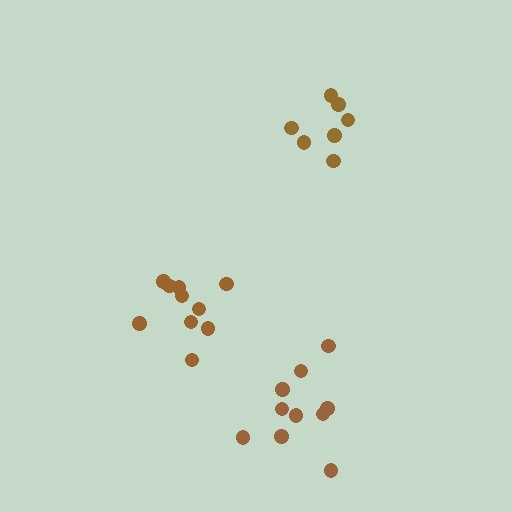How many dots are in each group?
Group 1: 10 dots, Group 2: 7 dots, Group 3: 10 dots (27 total).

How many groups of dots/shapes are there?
There are 3 groups.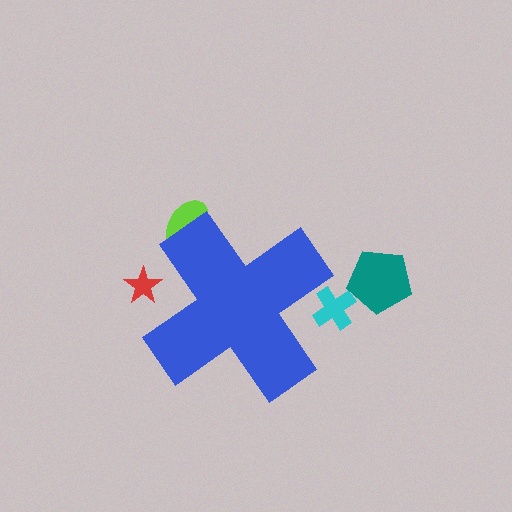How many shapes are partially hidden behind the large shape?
3 shapes are partially hidden.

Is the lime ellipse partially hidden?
Yes, the lime ellipse is partially hidden behind the blue cross.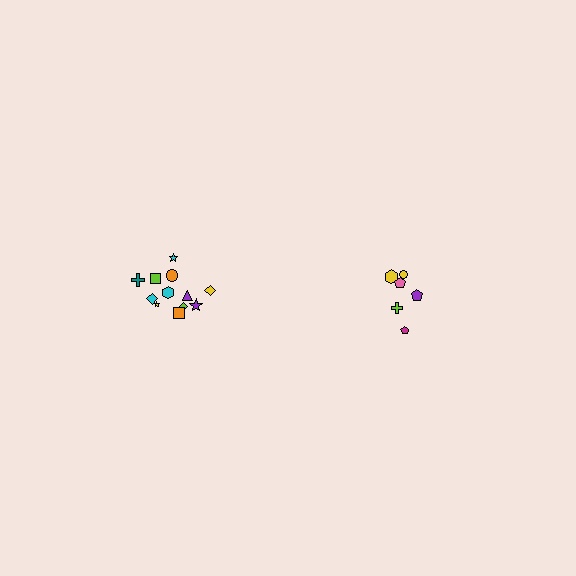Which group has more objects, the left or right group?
The left group.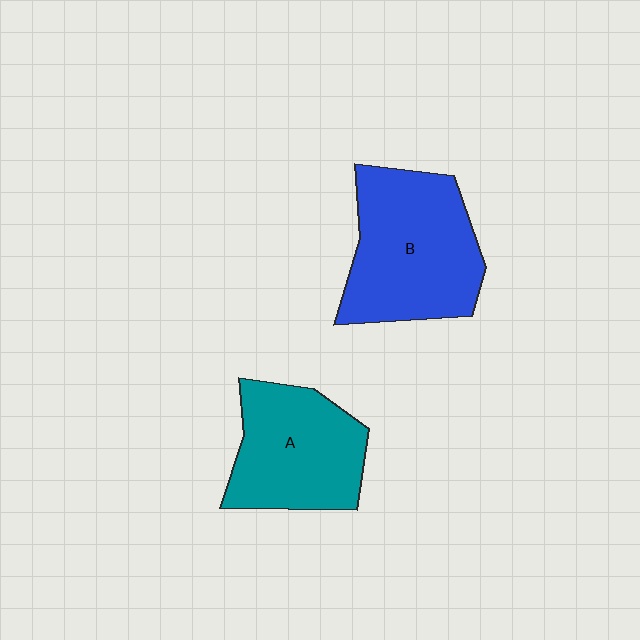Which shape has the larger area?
Shape B (blue).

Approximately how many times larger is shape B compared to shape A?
Approximately 1.2 times.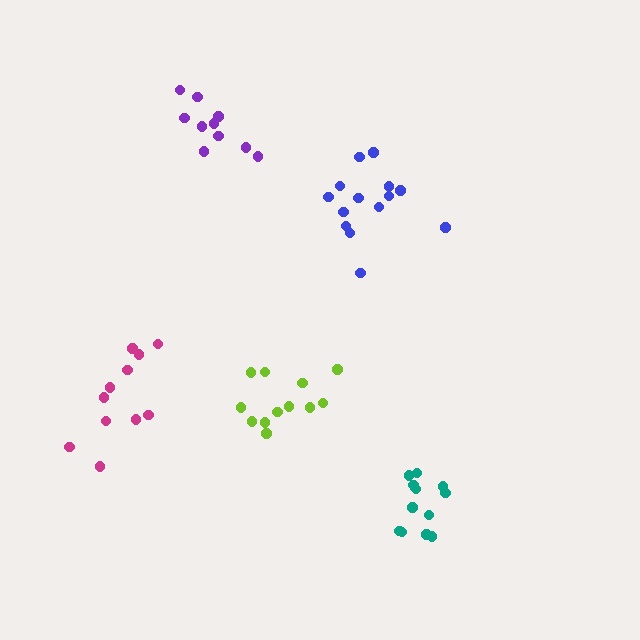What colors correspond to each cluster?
The clusters are colored: lime, magenta, blue, teal, purple.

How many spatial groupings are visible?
There are 5 spatial groupings.